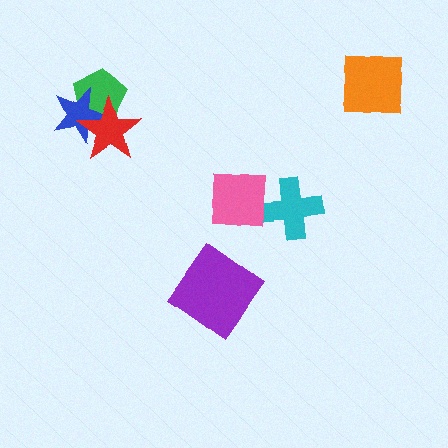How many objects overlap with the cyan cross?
0 objects overlap with the cyan cross.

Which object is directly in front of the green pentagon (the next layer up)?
The blue star is directly in front of the green pentagon.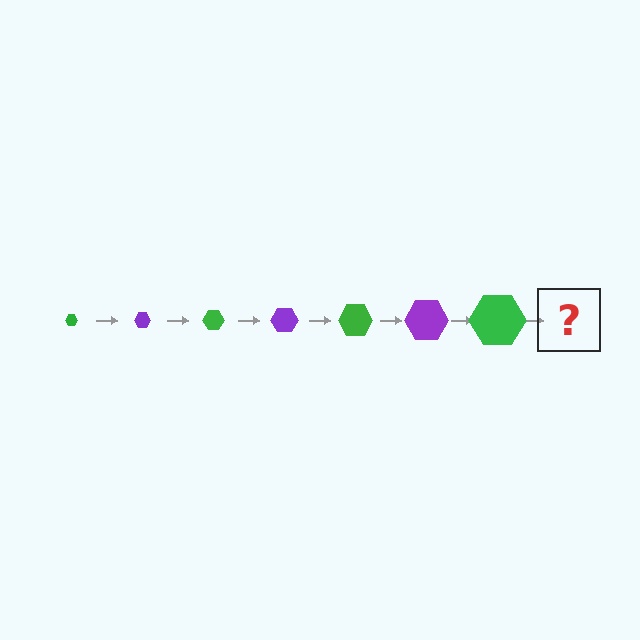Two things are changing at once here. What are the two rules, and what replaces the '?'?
The two rules are that the hexagon grows larger each step and the color cycles through green and purple. The '?' should be a purple hexagon, larger than the previous one.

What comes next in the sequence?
The next element should be a purple hexagon, larger than the previous one.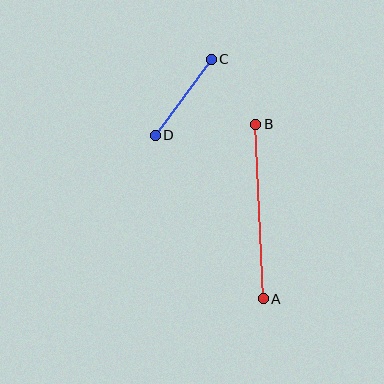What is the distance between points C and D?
The distance is approximately 94 pixels.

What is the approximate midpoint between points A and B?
The midpoint is at approximately (260, 212) pixels.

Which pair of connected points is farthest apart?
Points A and B are farthest apart.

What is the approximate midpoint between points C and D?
The midpoint is at approximately (183, 97) pixels.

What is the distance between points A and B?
The distance is approximately 174 pixels.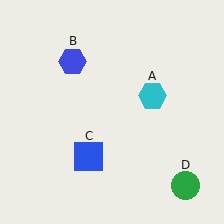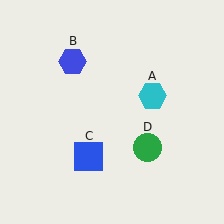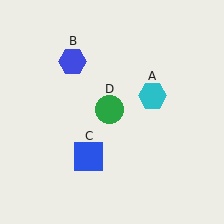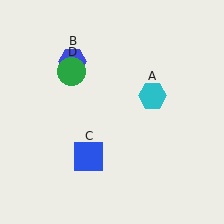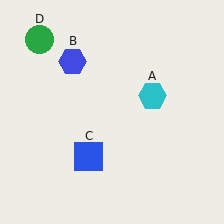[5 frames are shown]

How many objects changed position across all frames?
1 object changed position: green circle (object D).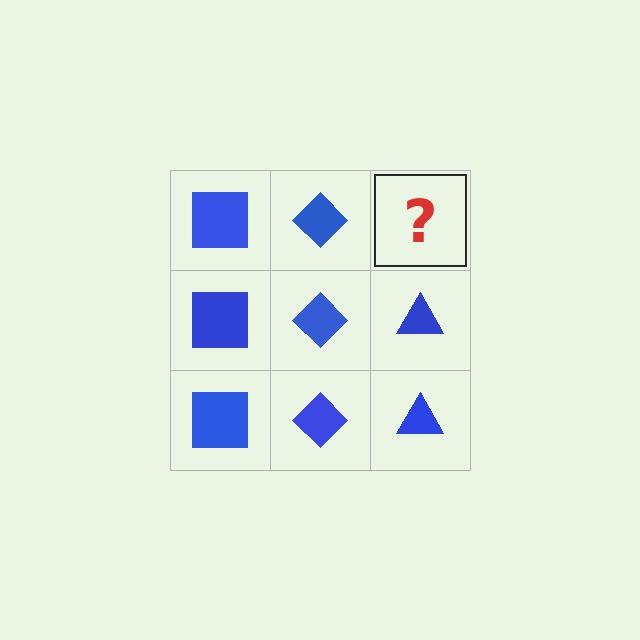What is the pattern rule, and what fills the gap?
The rule is that each column has a consistent shape. The gap should be filled with a blue triangle.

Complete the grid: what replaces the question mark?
The question mark should be replaced with a blue triangle.